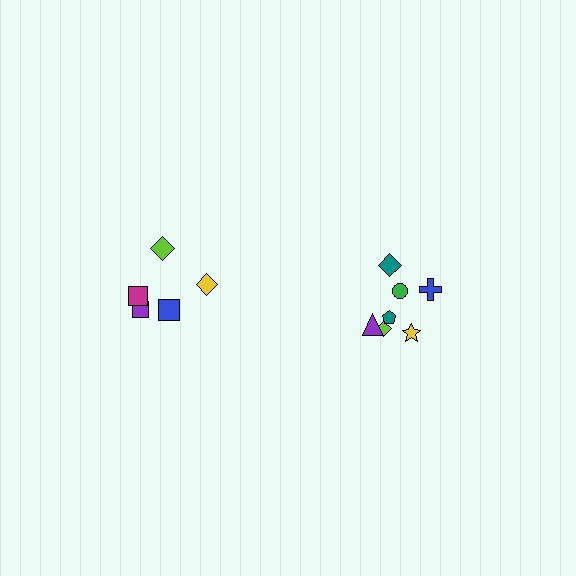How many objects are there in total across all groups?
There are 12 objects.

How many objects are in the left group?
There are 5 objects.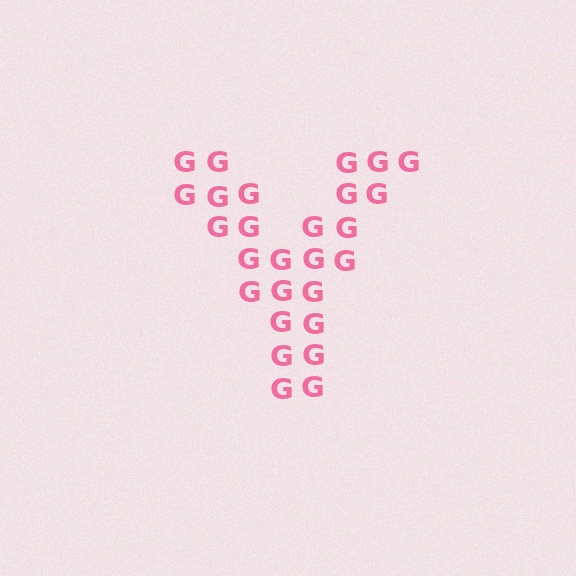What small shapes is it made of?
It is made of small letter G's.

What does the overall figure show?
The overall figure shows the letter Y.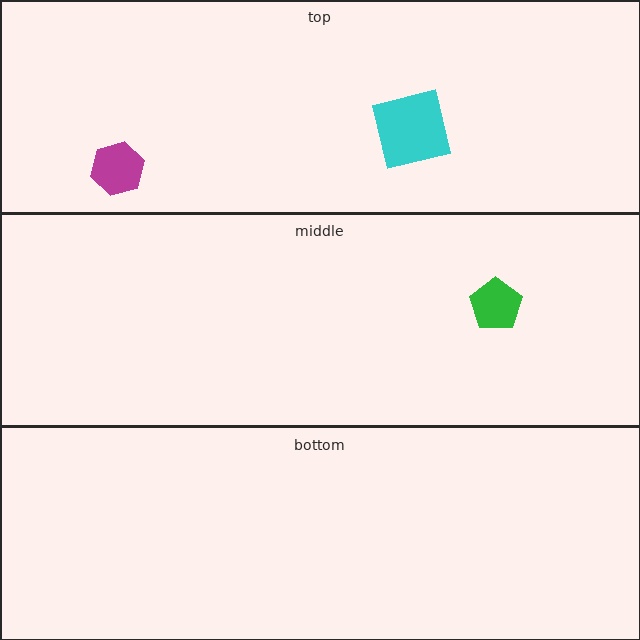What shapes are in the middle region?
The green pentagon.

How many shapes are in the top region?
2.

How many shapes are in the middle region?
1.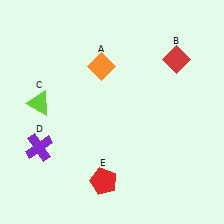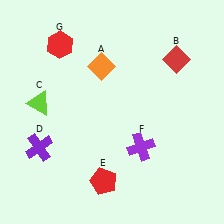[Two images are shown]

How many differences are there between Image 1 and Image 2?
There are 2 differences between the two images.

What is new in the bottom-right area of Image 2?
A purple cross (F) was added in the bottom-right area of Image 2.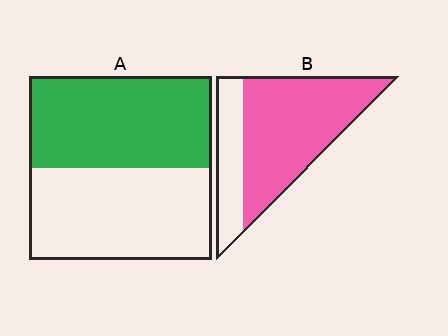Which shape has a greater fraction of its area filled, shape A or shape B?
Shape B.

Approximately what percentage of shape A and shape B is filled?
A is approximately 50% and B is approximately 75%.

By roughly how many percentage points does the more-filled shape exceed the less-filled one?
By roughly 25 percentage points (B over A).